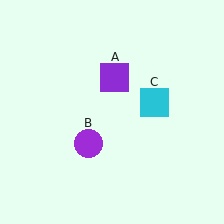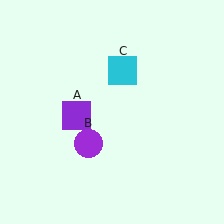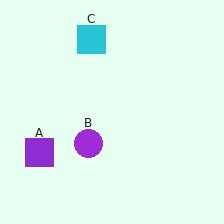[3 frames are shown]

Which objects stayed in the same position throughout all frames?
Purple circle (object B) remained stationary.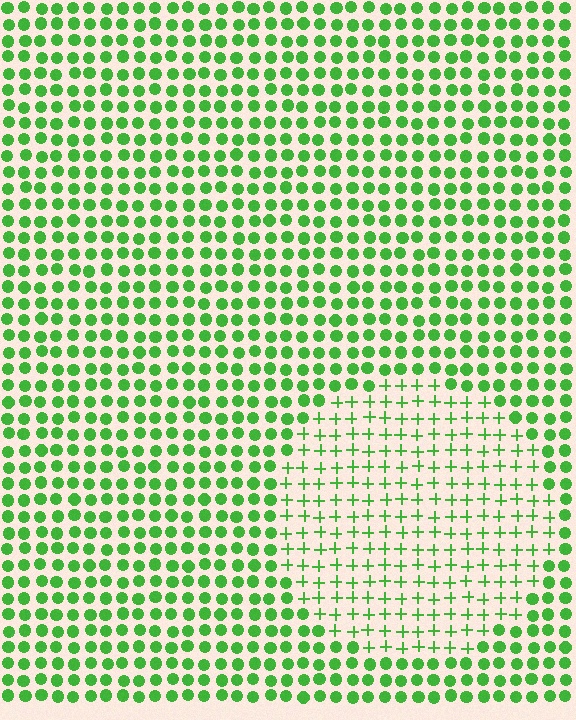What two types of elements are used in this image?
The image uses plus signs inside the circle region and circles outside it.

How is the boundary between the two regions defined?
The boundary is defined by a change in element shape: plus signs inside vs. circles outside. All elements share the same color and spacing.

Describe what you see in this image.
The image is filled with small green elements arranged in a uniform grid. A circle-shaped region contains plus signs, while the surrounding area contains circles. The boundary is defined purely by the change in element shape.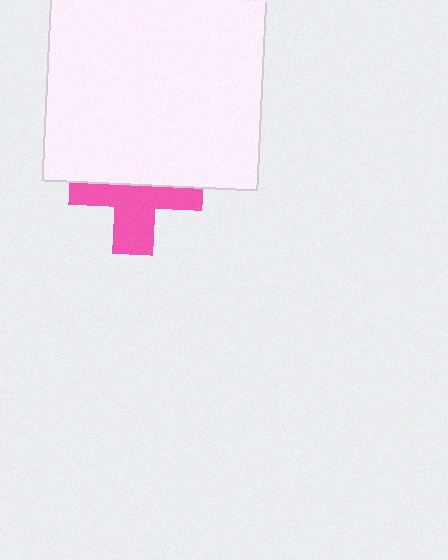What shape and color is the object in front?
The object in front is a white square.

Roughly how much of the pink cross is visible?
About half of it is visible (roughly 53%).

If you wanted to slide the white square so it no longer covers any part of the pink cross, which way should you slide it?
Slide it up — that is the most direct way to separate the two shapes.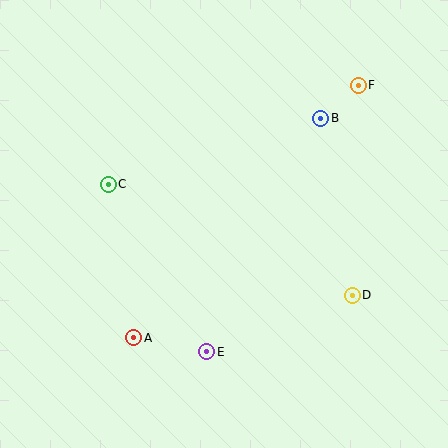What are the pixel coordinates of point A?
Point A is at (134, 338).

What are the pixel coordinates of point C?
Point C is at (108, 184).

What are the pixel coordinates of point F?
Point F is at (358, 85).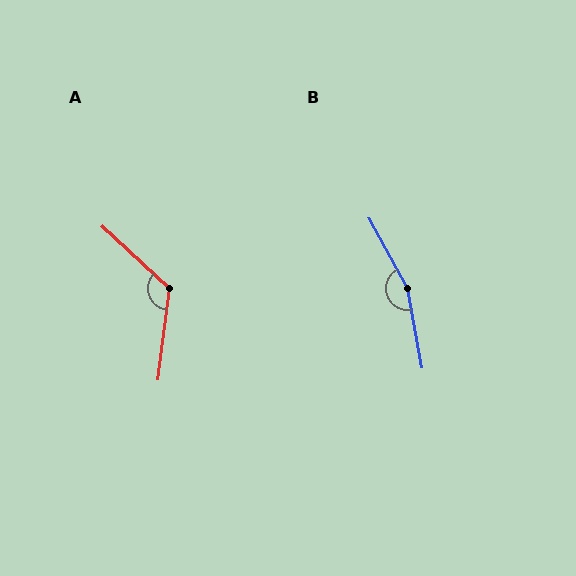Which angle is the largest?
B, at approximately 162 degrees.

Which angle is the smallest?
A, at approximately 125 degrees.